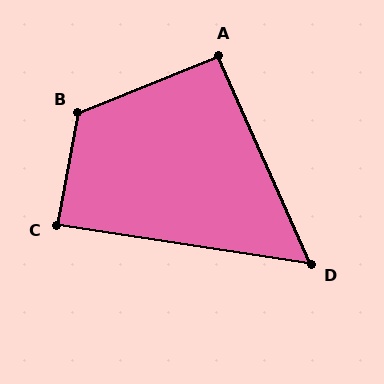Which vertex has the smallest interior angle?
D, at approximately 57 degrees.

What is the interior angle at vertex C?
Approximately 88 degrees (approximately right).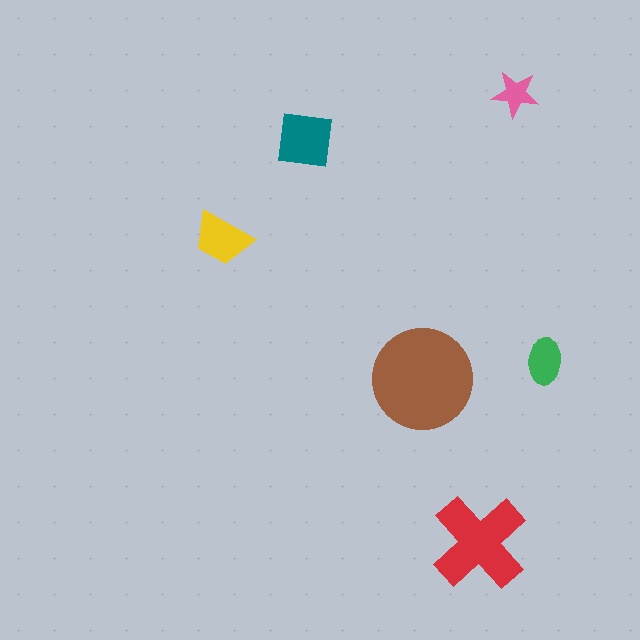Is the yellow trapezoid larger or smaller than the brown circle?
Smaller.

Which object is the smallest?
The pink star.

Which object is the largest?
The brown circle.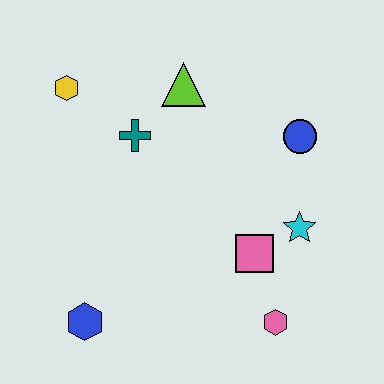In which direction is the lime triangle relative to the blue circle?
The lime triangle is to the left of the blue circle.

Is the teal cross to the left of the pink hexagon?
Yes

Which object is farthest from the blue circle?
The blue hexagon is farthest from the blue circle.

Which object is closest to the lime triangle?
The teal cross is closest to the lime triangle.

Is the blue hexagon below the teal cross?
Yes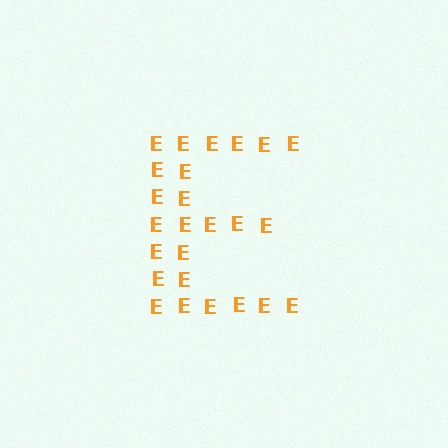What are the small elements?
The small elements are letter E's.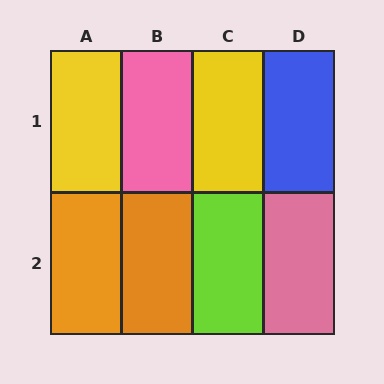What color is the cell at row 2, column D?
Pink.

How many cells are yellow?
2 cells are yellow.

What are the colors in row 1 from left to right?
Yellow, pink, yellow, blue.